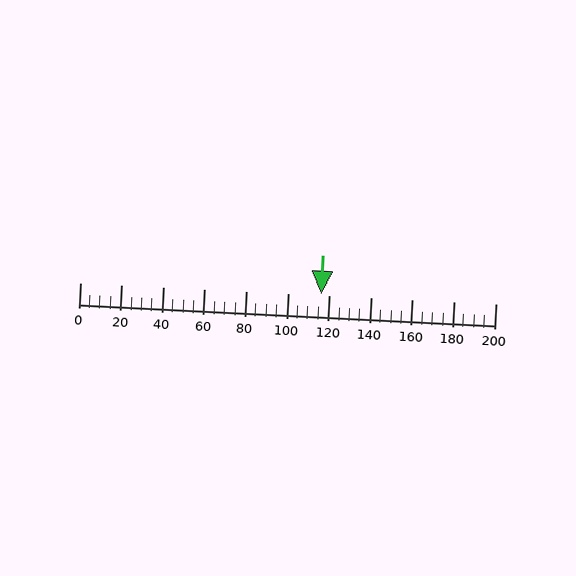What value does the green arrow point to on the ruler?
The green arrow points to approximately 116.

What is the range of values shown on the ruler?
The ruler shows values from 0 to 200.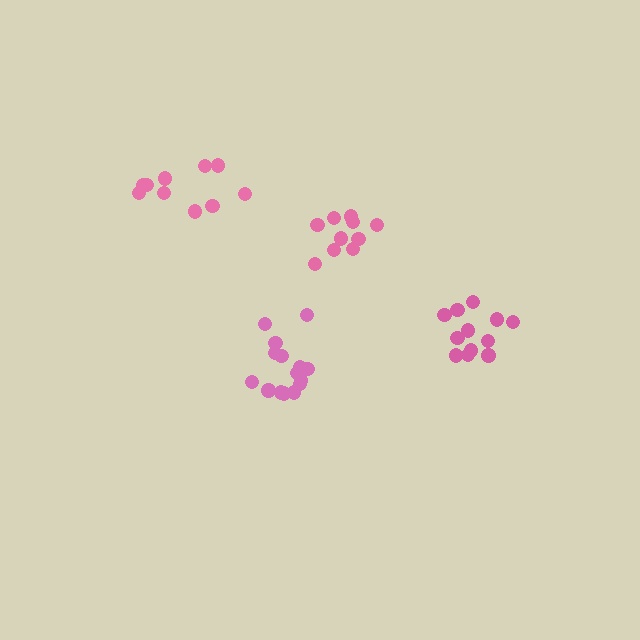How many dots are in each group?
Group 1: 10 dots, Group 2: 12 dots, Group 3: 10 dots, Group 4: 15 dots (47 total).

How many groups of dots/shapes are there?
There are 4 groups.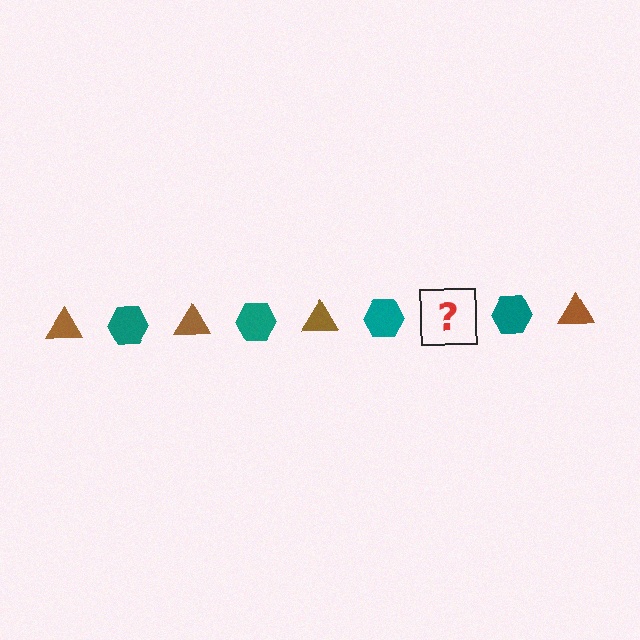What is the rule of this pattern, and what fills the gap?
The rule is that the pattern alternates between brown triangle and teal hexagon. The gap should be filled with a brown triangle.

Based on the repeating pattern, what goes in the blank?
The blank should be a brown triangle.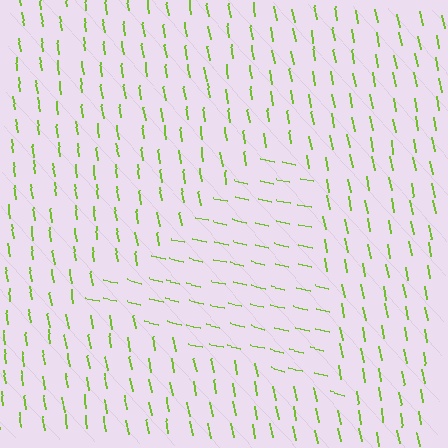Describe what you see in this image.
The image is filled with small lime line segments. A triangle region in the image has lines oriented differently from the surrounding lines, creating a visible texture boundary.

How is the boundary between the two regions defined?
The boundary is defined purely by a change in line orientation (approximately 68 degrees difference). All lines are the same color and thickness.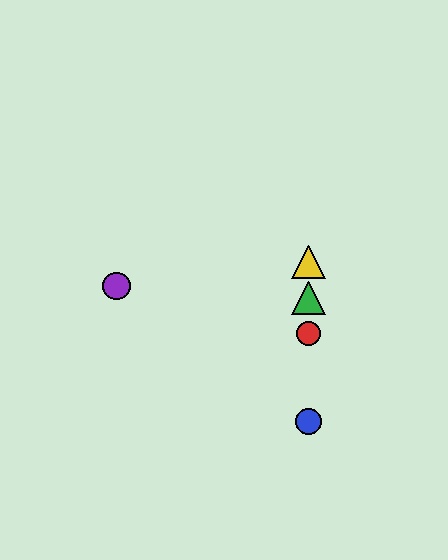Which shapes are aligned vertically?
The red circle, the blue circle, the green triangle, the yellow triangle are aligned vertically.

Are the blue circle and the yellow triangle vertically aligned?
Yes, both are at x≈308.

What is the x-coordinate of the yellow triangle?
The yellow triangle is at x≈308.